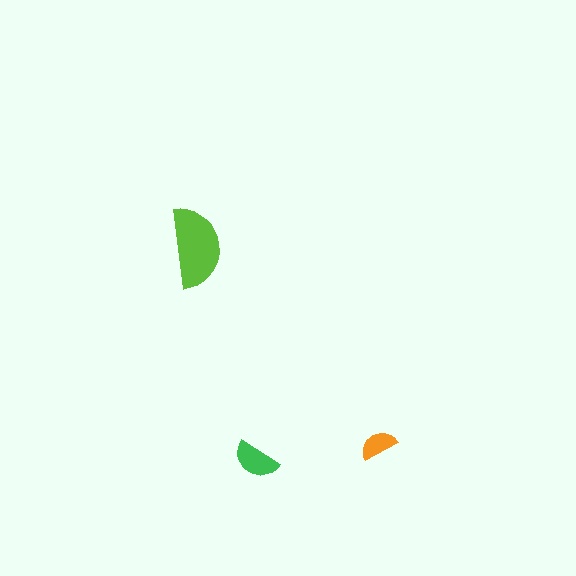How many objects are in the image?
There are 3 objects in the image.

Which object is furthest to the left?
The lime semicircle is leftmost.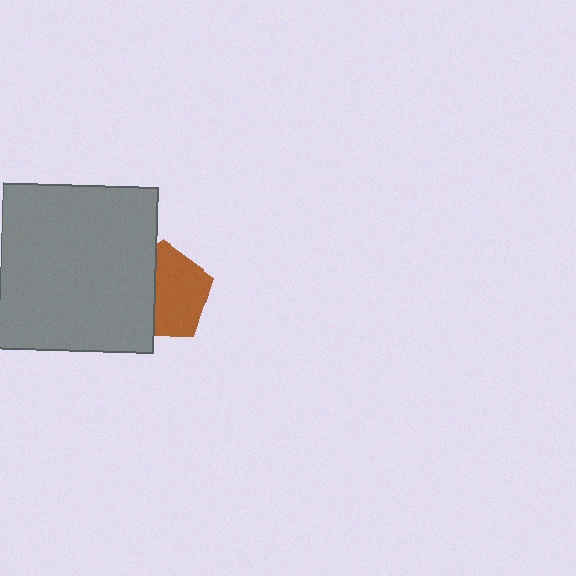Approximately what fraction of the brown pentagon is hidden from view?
Roughly 40% of the brown pentagon is hidden behind the gray rectangle.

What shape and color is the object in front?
The object in front is a gray rectangle.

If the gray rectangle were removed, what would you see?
You would see the complete brown pentagon.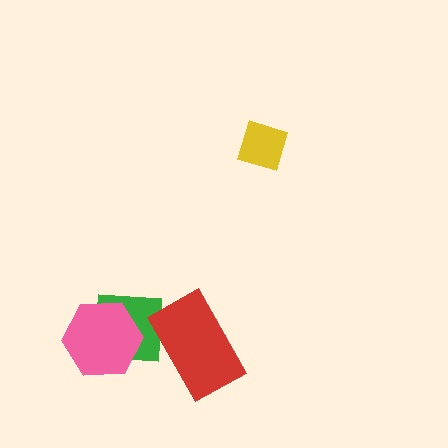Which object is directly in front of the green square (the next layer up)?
The pink hexagon is directly in front of the green square.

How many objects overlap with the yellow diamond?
0 objects overlap with the yellow diamond.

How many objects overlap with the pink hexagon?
1 object overlaps with the pink hexagon.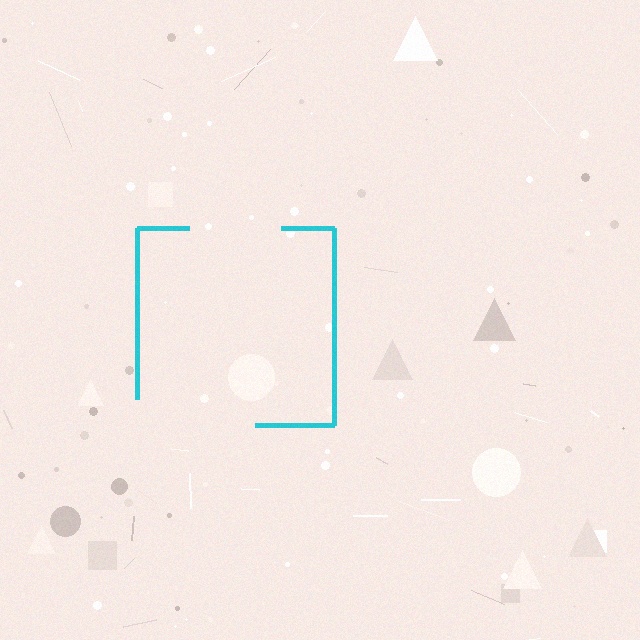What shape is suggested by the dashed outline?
The dashed outline suggests a square.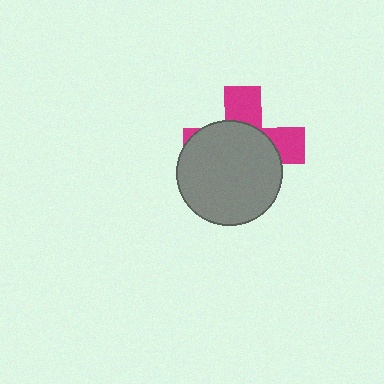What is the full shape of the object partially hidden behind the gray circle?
The partially hidden object is a magenta cross.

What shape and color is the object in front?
The object in front is a gray circle.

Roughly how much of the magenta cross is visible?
A small part of it is visible (roughly 35%).